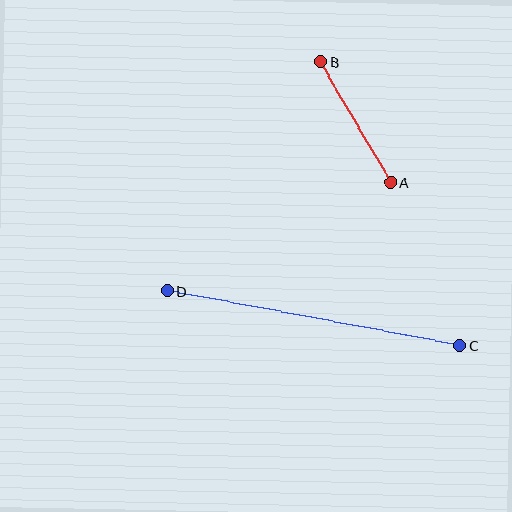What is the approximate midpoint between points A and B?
The midpoint is at approximately (356, 122) pixels.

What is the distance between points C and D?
The distance is approximately 297 pixels.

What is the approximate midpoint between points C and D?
The midpoint is at approximately (314, 319) pixels.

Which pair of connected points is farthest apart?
Points C and D are farthest apart.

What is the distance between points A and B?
The distance is approximately 139 pixels.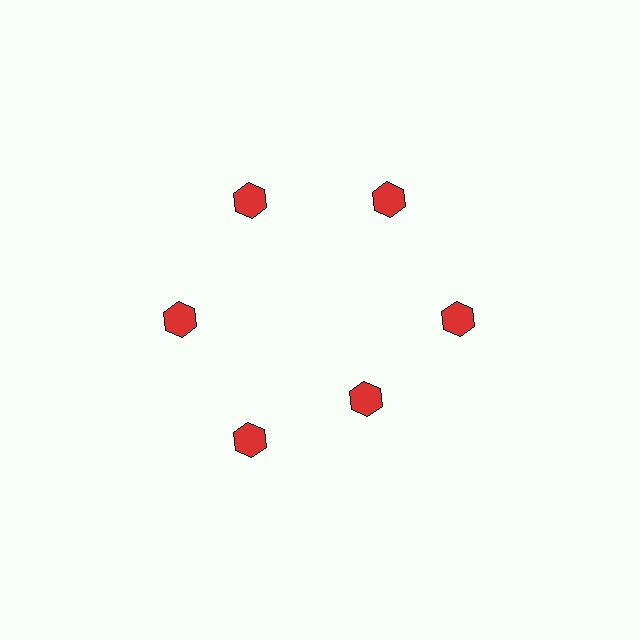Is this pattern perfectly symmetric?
No. The 6 red hexagons are arranged in a ring, but one element near the 5 o'clock position is pulled inward toward the center, breaking the 6-fold rotational symmetry.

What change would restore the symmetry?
The symmetry would be restored by moving it outward, back onto the ring so that all 6 hexagons sit at equal angles and equal distance from the center.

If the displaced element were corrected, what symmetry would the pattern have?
It would have 6-fold rotational symmetry — the pattern would map onto itself every 60 degrees.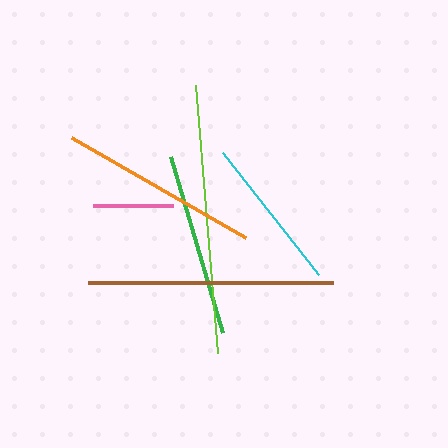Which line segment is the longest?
The lime line is the longest at approximately 269 pixels.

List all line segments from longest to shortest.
From longest to shortest: lime, brown, orange, green, cyan, pink.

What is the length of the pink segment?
The pink segment is approximately 80 pixels long.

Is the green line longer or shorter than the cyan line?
The green line is longer than the cyan line.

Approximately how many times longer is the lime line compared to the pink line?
The lime line is approximately 3.3 times the length of the pink line.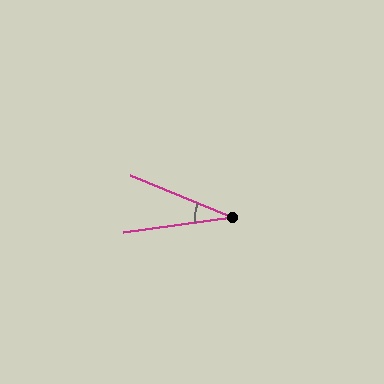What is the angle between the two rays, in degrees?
Approximately 30 degrees.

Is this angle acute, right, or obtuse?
It is acute.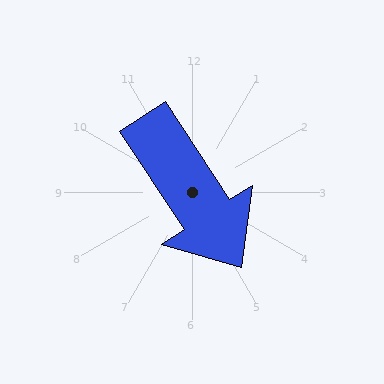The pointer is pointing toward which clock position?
Roughly 5 o'clock.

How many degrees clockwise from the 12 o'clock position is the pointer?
Approximately 147 degrees.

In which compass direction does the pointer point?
Southeast.